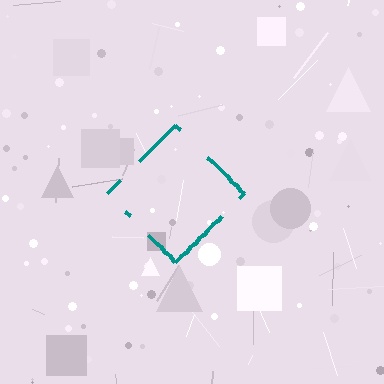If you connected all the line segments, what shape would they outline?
They would outline a diamond.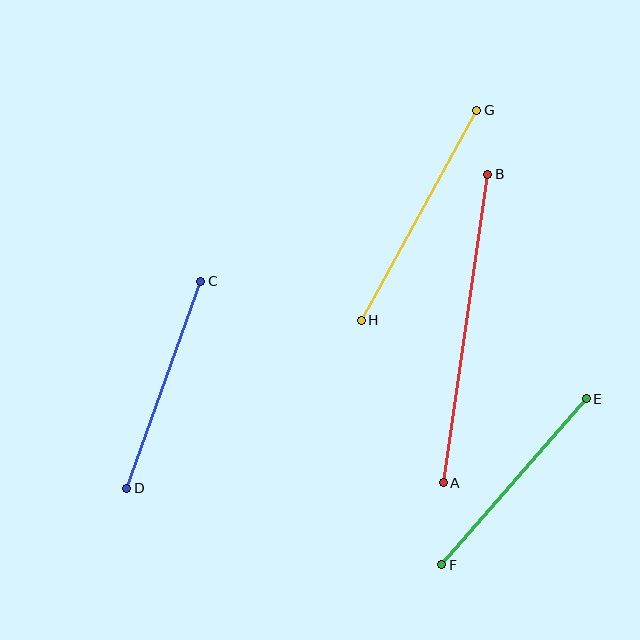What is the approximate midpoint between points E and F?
The midpoint is at approximately (514, 482) pixels.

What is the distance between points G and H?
The distance is approximately 240 pixels.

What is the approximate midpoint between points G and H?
The midpoint is at approximately (419, 215) pixels.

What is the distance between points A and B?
The distance is approximately 311 pixels.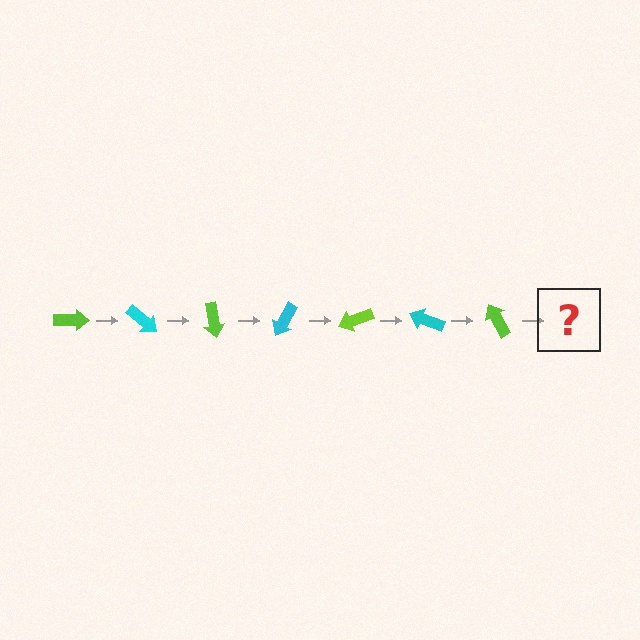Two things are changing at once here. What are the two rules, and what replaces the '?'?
The two rules are that it rotates 40 degrees each step and the color cycles through lime and cyan. The '?' should be a cyan arrow, rotated 280 degrees from the start.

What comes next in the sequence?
The next element should be a cyan arrow, rotated 280 degrees from the start.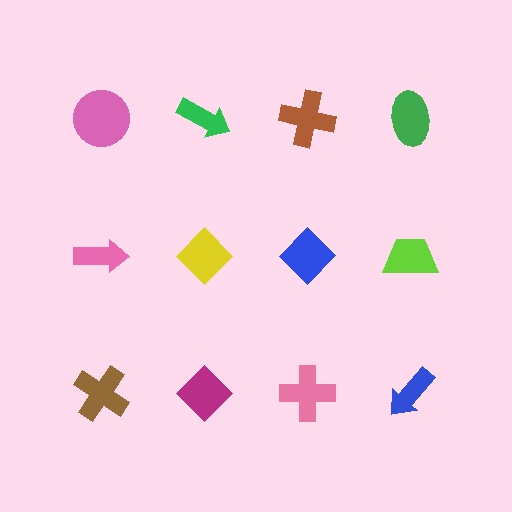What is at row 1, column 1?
A pink circle.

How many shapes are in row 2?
4 shapes.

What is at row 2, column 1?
A pink arrow.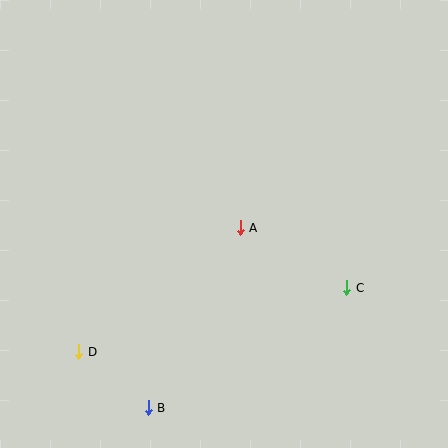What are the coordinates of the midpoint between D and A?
The midpoint between D and A is at (159, 290).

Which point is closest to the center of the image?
Point A at (240, 228) is closest to the center.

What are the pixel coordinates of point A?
Point A is at (240, 228).